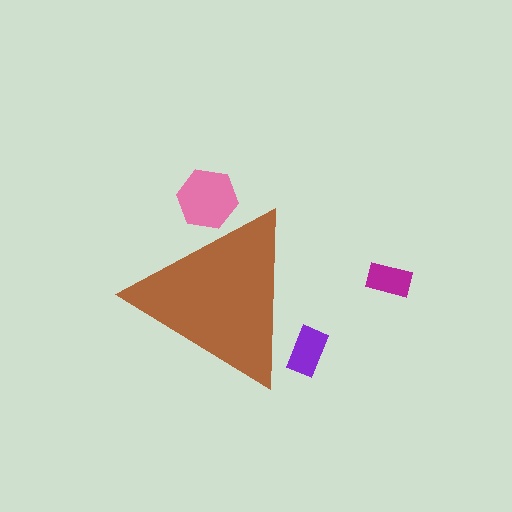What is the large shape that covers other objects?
A brown triangle.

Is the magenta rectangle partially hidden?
No, the magenta rectangle is fully visible.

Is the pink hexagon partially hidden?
Yes, the pink hexagon is partially hidden behind the brown triangle.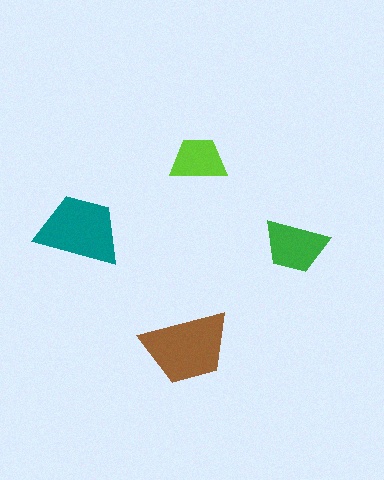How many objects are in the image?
There are 4 objects in the image.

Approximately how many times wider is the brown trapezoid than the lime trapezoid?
About 1.5 times wider.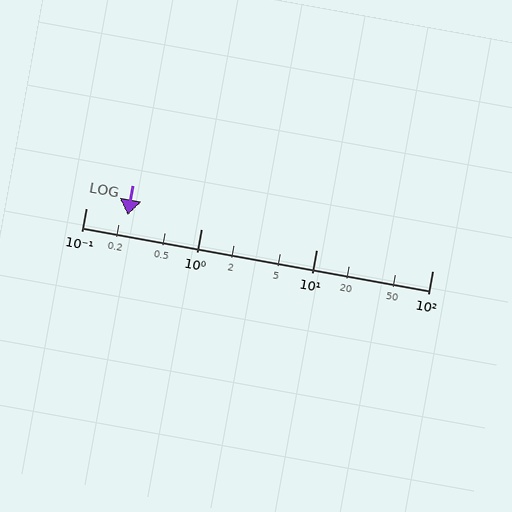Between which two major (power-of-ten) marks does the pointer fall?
The pointer is between 0.1 and 1.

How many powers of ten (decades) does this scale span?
The scale spans 3 decades, from 0.1 to 100.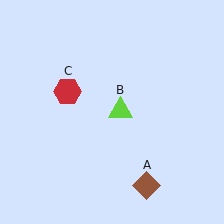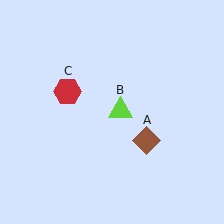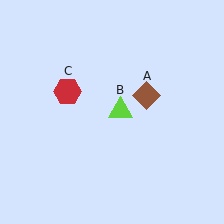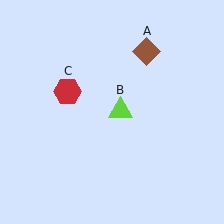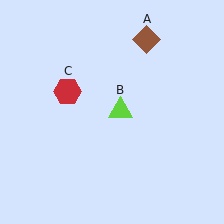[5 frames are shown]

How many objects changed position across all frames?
1 object changed position: brown diamond (object A).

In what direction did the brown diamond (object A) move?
The brown diamond (object A) moved up.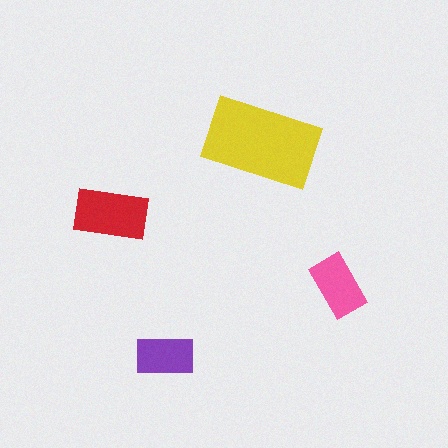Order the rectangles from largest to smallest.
the yellow one, the red one, the pink one, the purple one.